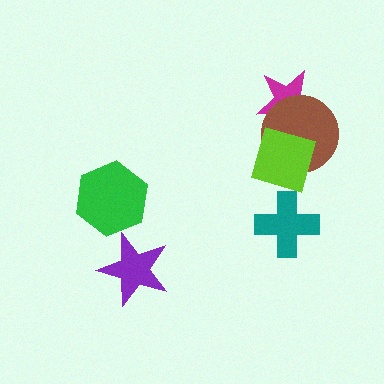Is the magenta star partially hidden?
Yes, it is partially covered by another shape.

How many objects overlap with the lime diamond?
2 objects overlap with the lime diamond.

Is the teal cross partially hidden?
No, no other shape covers it.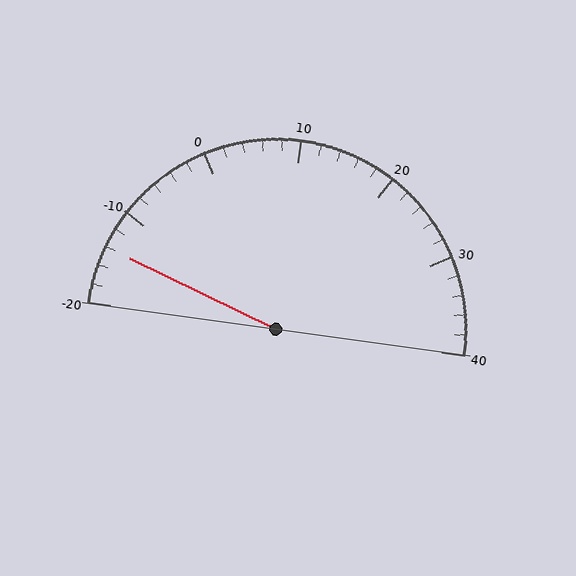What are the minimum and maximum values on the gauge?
The gauge ranges from -20 to 40.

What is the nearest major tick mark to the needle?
The nearest major tick mark is -10.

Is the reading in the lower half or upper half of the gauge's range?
The reading is in the lower half of the range (-20 to 40).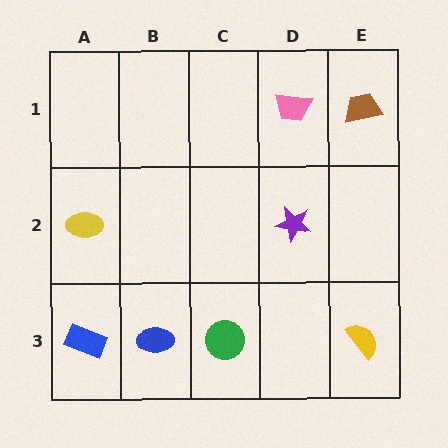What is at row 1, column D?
A pink trapezoid.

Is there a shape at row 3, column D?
No, that cell is empty.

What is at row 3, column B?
A blue ellipse.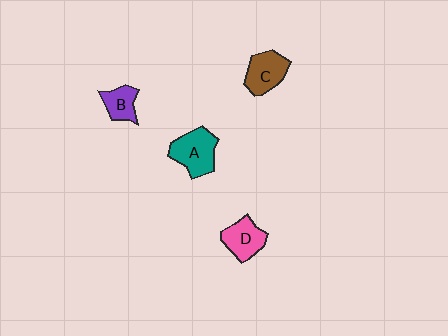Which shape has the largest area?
Shape A (teal).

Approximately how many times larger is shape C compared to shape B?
Approximately 1.4 times.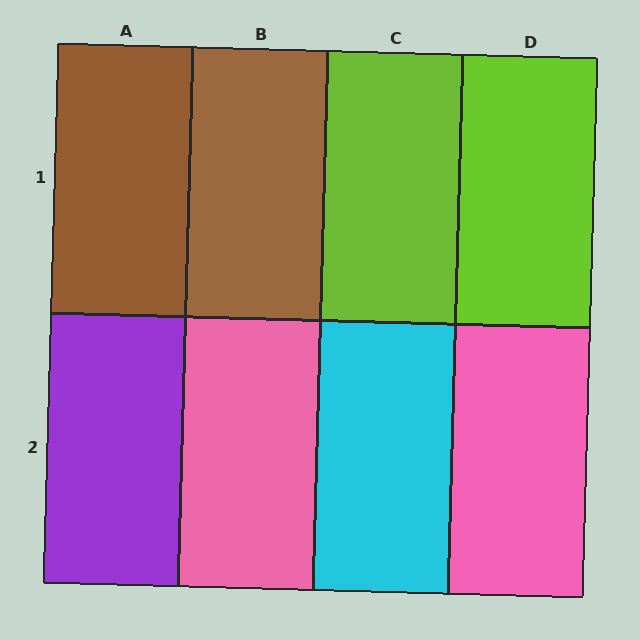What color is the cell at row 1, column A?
Brown.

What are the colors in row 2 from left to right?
Purple, pink, cyan, pink.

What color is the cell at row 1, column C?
Lime.